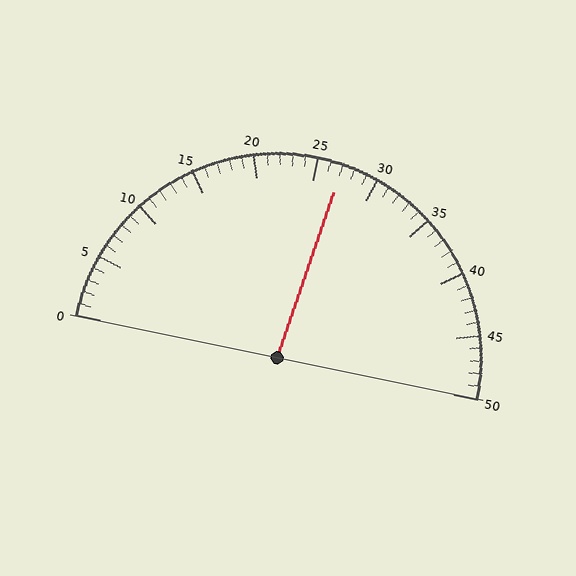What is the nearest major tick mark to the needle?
The nearest major tick mark is 25.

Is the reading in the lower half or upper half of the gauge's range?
The reading is in the upper half of the range (0 to 50).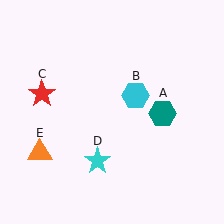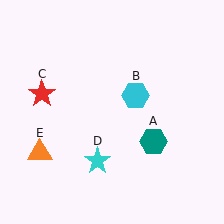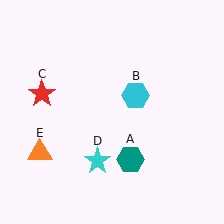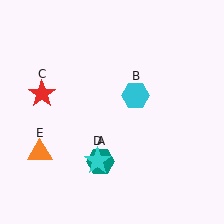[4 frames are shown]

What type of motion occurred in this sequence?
The teal hexagon (object A) rotated clockwise around the center of the scene.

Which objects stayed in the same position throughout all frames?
Cyan hexagon (object B) and red star (object C) and cyan star (object D) and orange triangle (object E) remained stationary.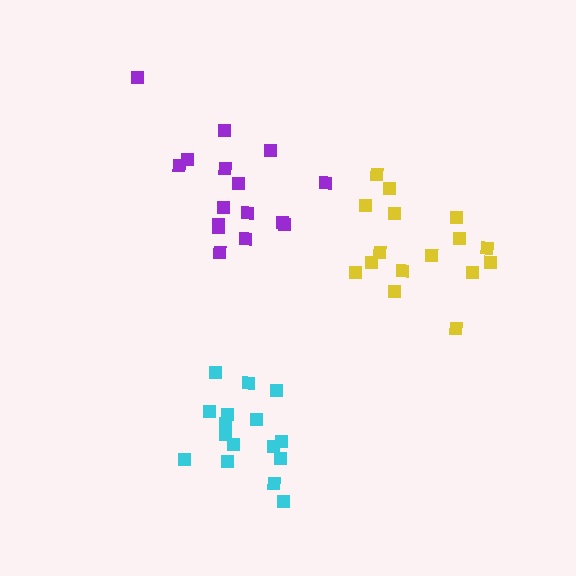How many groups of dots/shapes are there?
There are 3 groups.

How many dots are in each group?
Group 1: 16 dots, Group 2: 16 dots, Group 3: 16 dots (48 total).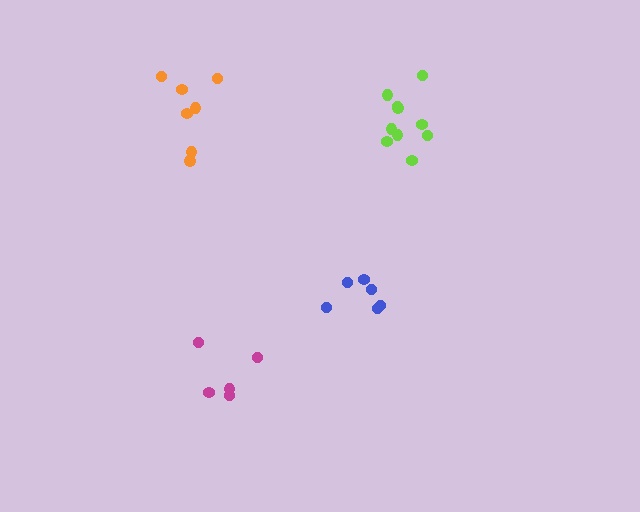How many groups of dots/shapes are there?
There are 4 groups.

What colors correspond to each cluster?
The clusters are colored: magenta, orange, blue, lime.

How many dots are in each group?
Group 1: 5 dots, Group 2: 7 dots, Group 3: 6 dots, Group 4: 10 dots (28 total).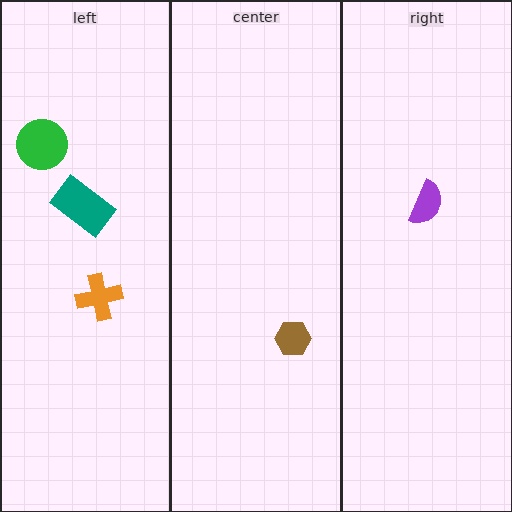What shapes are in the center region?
The brown hexagon.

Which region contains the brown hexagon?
The center region.